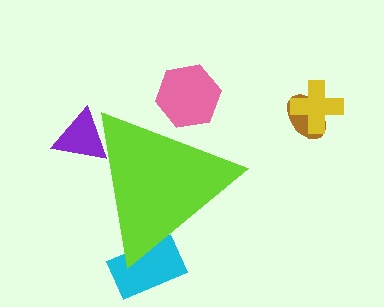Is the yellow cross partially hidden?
No, the yellow cross is fully visible.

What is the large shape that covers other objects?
A lime triangle.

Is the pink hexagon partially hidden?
Yes, the pink hexagon is partially hidden behind the lime triangle.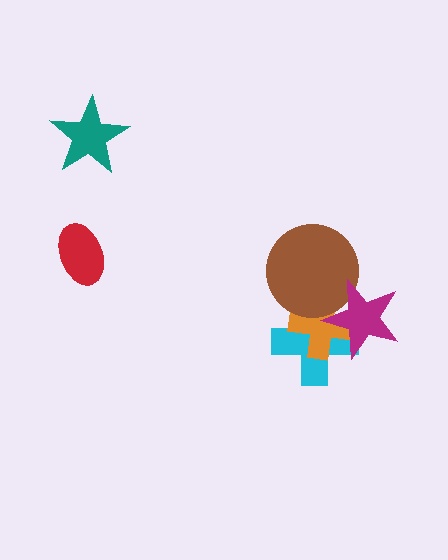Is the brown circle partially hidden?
Yes, it is partially covered by another shape.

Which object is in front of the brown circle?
The magenta star is in front of the brown circle.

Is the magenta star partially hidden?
No, no other shape covers it.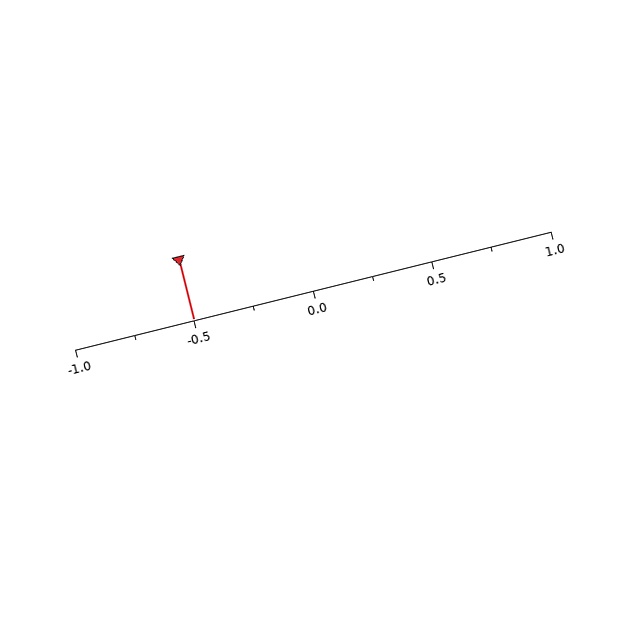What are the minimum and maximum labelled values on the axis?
The axis runs from -1.0 to 1.0.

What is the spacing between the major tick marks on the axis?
The major ticks are spaced 0.5 apart.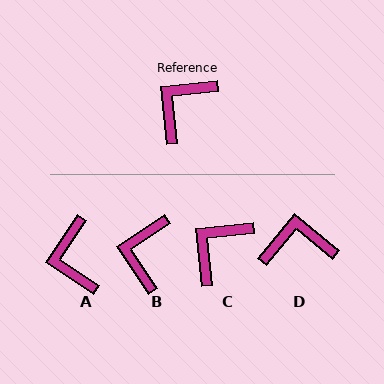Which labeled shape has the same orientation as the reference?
C.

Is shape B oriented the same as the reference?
No, it is off by about 28 degrees.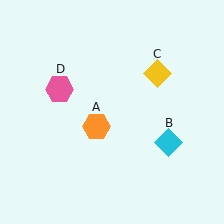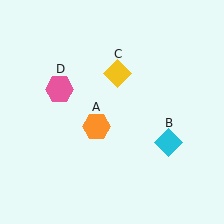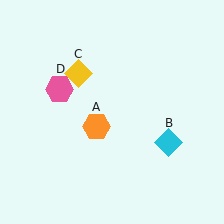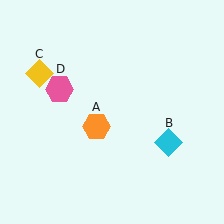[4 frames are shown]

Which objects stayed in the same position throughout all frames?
Orange hexagon (object A) and cyan diamond (object B) and pink hexagon (object D) remained stationary.